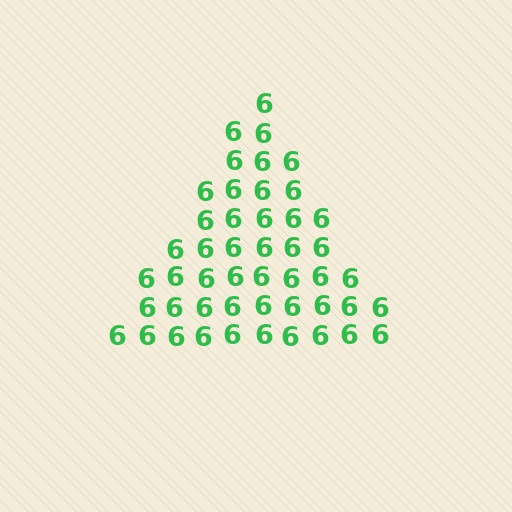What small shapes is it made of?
It is made of small digit 6's.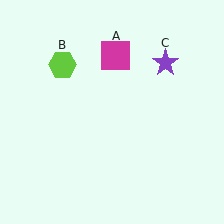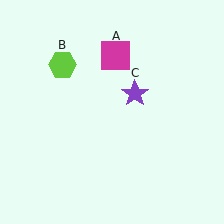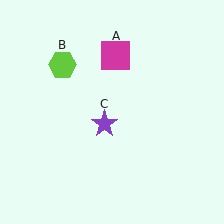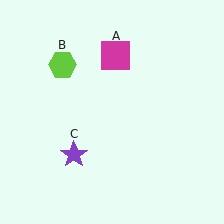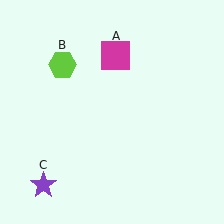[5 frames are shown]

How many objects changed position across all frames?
1 object changed position: purple star (object C).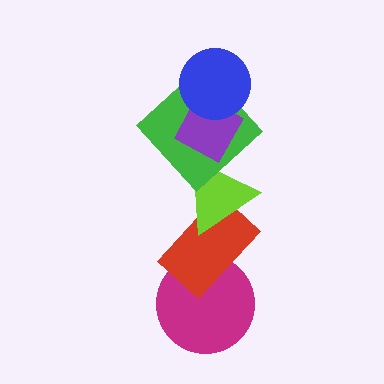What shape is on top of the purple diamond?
The blue circle is on top of the purple diamond.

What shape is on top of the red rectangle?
The lime triangle is on top of the red rectangle.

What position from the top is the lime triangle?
The lime triangle is 4th from the top.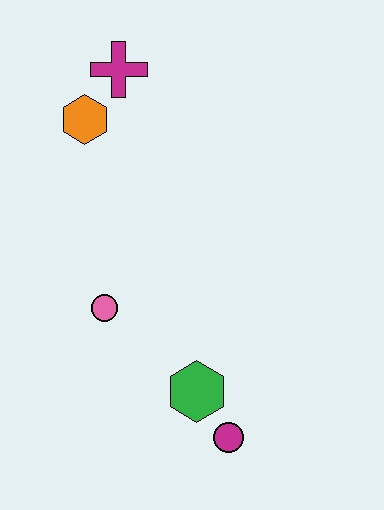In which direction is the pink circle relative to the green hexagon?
The pink circle is to the left of the green hexagon.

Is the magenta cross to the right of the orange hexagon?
Yes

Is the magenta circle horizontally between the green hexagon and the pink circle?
No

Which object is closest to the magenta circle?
The green hexagon is closest to the magenta circle.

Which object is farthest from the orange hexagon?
The magenta circle is farthest from the orange hexagon.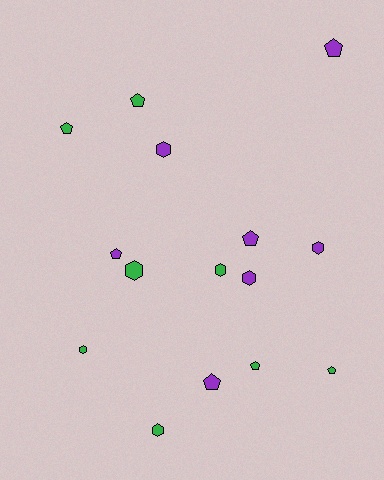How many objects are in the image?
There are 15 objects.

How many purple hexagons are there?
There are 3 purple hexagons.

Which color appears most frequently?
Green, with 8 objects.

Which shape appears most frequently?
Pentagon, with 8 objects.